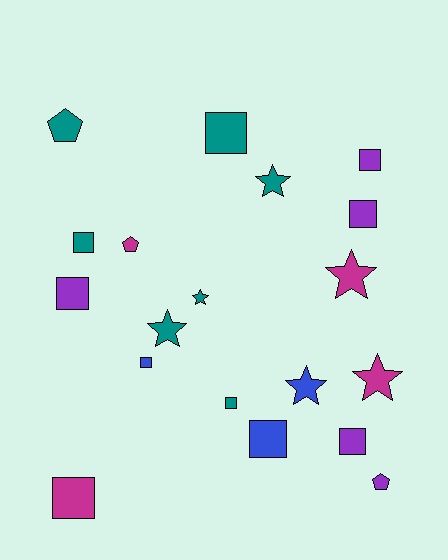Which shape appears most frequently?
Square, with 10 objects.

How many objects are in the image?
There are 19 objects.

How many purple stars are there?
There are no purple stars.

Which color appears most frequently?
Teal, with 7 objects.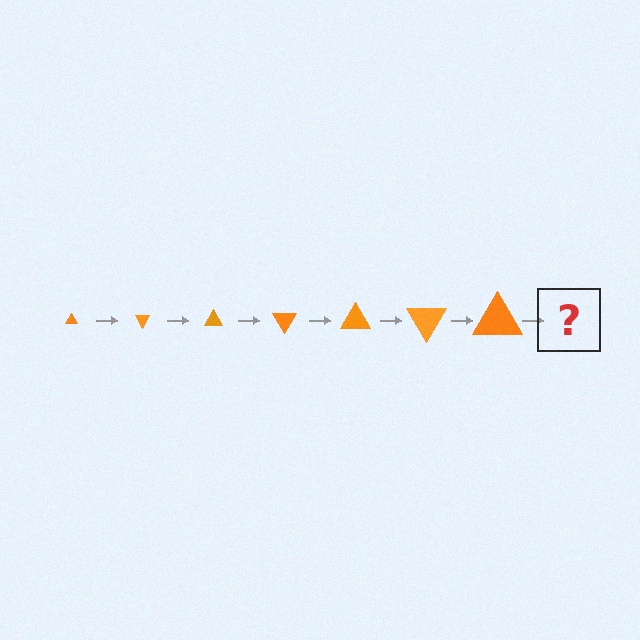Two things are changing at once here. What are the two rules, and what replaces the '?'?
The two rules are that the triangle grows larger each step and it rotates 60 degrees each step. The '?' should be a triangle, larger than the previous one and rotated 420 degrees from the start.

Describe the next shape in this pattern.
It should be a triangle, larger than the previous one and rotated 420 degrees from the start.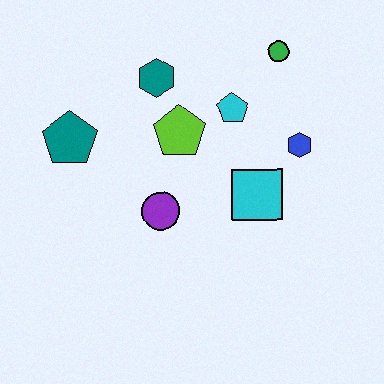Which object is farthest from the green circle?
The teal pentagon is farthest from the green circle.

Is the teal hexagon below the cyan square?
No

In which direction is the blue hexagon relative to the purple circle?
The blue hexagon is to the right of the purple circle.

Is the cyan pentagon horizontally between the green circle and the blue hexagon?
No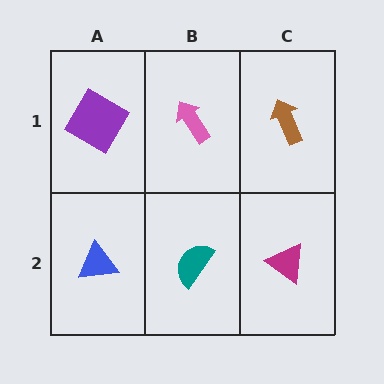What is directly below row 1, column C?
A magenta triangle.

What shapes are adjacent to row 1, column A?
A blue triangle (row 2, column A), a pink arrow (row 1, column B).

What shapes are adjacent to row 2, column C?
A brown arrow (row 1, column C), a teal semicircle (row 2, column B).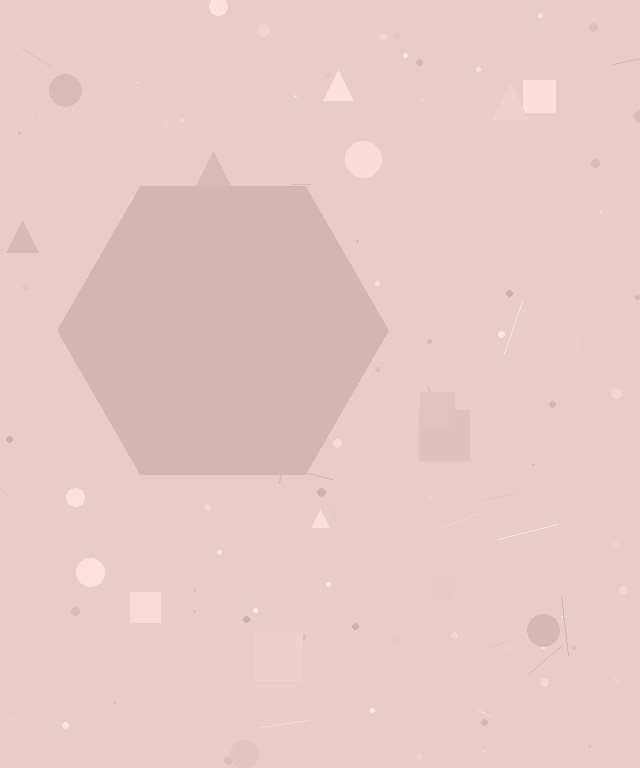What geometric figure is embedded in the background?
A hexagon is embedded in the background.